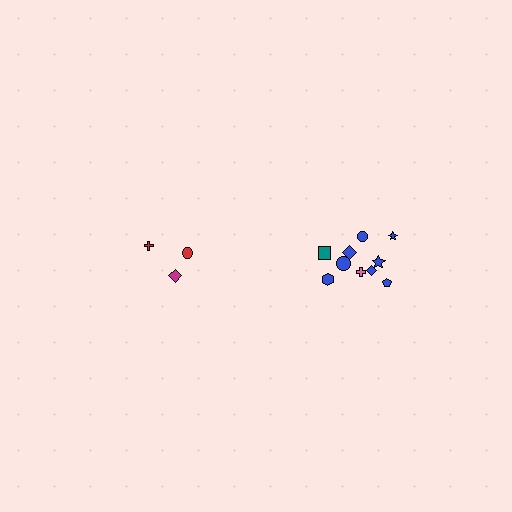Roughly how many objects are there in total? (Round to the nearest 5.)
Roughly 15 objects in total.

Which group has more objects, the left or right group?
The right group.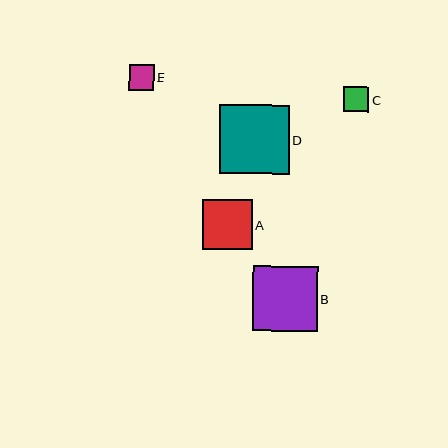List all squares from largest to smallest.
From largest to smallest: D, B, A, E, C.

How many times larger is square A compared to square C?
Square A is approximately 2.0 times the size of square C.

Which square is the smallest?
Square C is the smallest with a size of approximately 25 pixels.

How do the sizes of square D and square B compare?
Square D and square B are approximately the same size.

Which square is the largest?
Square D is the largest with a size of approximately 69 pixels.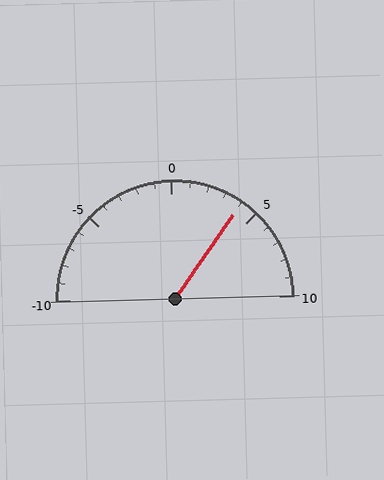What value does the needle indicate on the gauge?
The needle indicates approximately 4.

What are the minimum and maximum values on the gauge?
The gauge ranges from -10 to 10.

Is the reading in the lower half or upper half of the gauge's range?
The reading is in the upper half of the range (-10 to 10).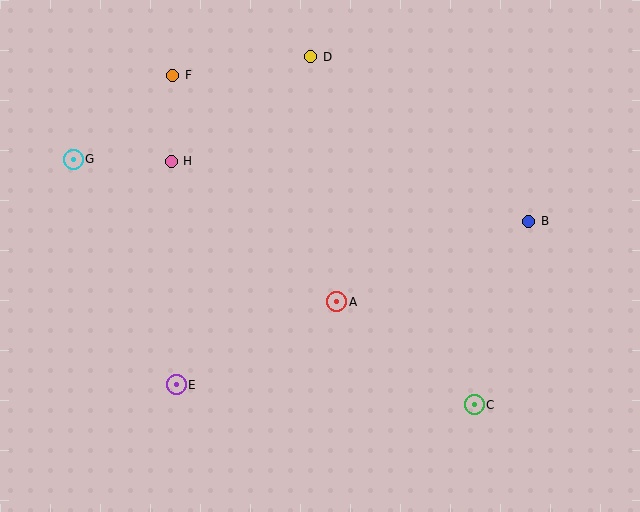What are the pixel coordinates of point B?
Point B is at (529, 221).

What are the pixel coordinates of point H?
Point H is at (171, 161).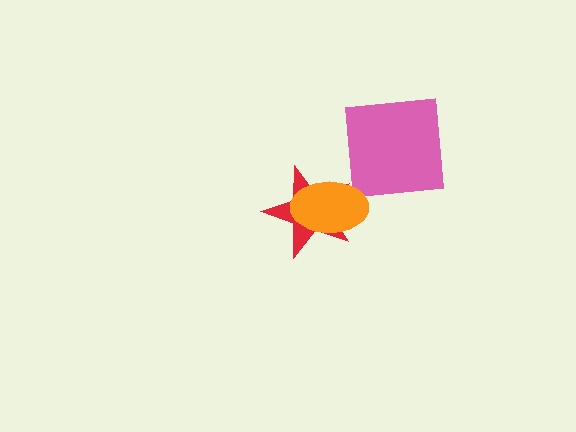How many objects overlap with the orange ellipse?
1 object overlaps with the orange ellipse.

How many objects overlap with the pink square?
0 objects overlap with the pink square.